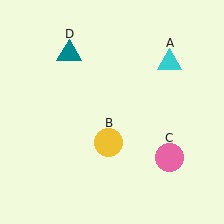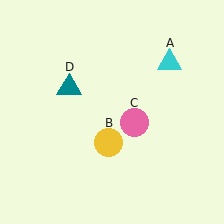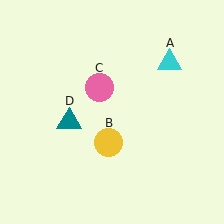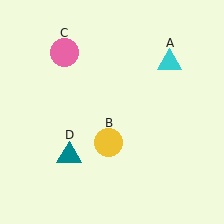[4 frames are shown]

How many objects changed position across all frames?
2 objects changed position: pink circle (object C), teal triangle (object D).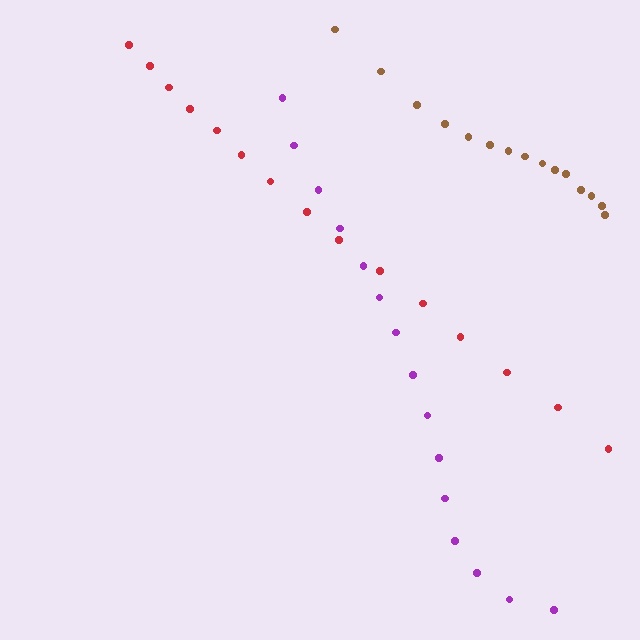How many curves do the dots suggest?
There are 3 distinct paths.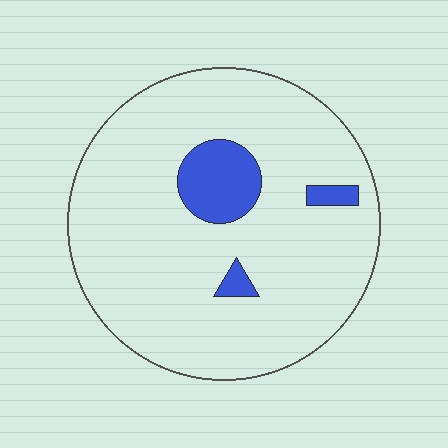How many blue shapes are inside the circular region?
3.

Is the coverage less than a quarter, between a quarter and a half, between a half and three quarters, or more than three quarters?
Less than a quarter.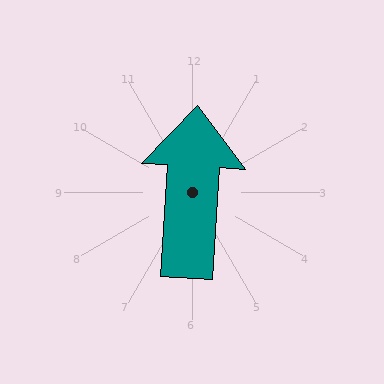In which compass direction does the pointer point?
North.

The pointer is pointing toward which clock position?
Roughly 12 o'clock.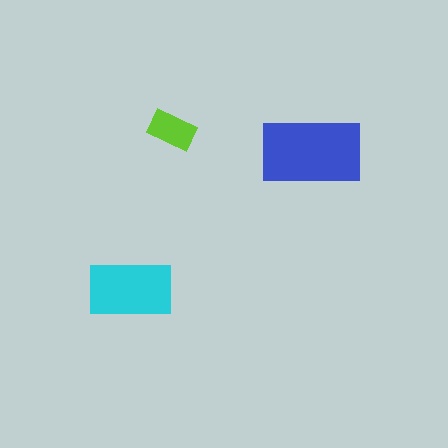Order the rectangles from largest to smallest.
the blue one, the cyan one, the lime one.